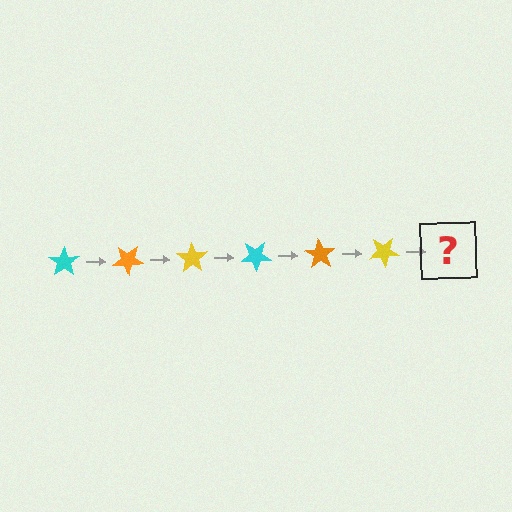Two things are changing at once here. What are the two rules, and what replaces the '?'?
The two rules are that it rotates 35 degrees each step and the color cycles through cyan, orange, and yellow. The '?' should be a cyan star, rotated 210 degrees from the start.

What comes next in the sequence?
The next element should be a cyan star, rotated 210 degrees from the start.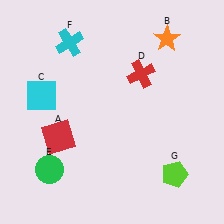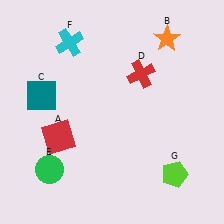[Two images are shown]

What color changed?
The square (C) changed from cyan in Image 1 to teal in Image 2.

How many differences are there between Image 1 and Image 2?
There is 1 difference between the two images.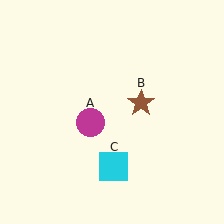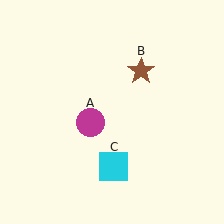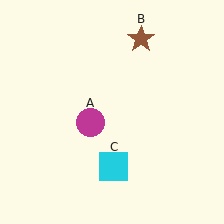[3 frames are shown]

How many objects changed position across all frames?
1 object changed position: brown star (object B).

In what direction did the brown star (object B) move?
The brown star (object B) moved up.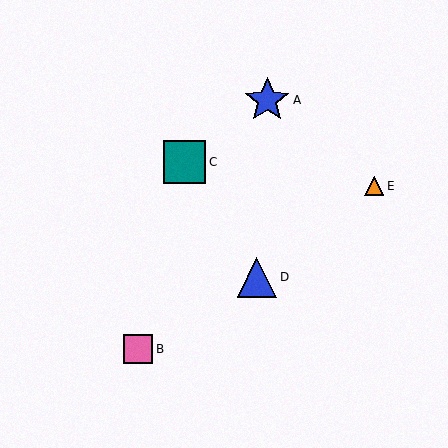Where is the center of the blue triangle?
The center of the blue triangle is at (257, 277).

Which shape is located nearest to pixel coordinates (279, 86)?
The blue star (labeled A) at (267, 100) is nearest to that location.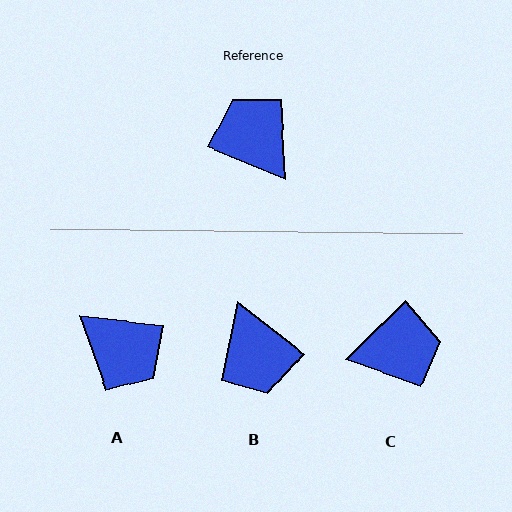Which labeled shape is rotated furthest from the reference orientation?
B, about 165 degrees away.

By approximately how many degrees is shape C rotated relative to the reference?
Approximately 113 degrees clockwise.